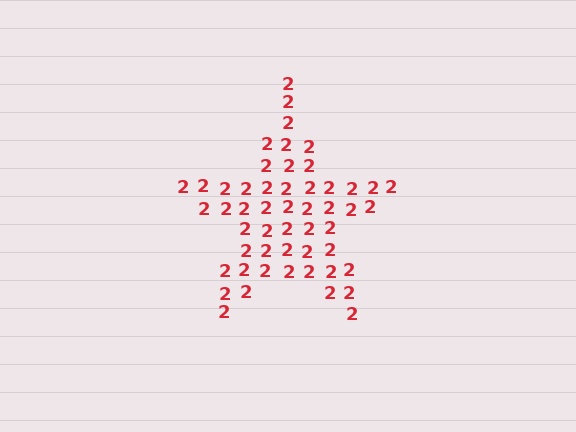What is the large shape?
The large shape is a star.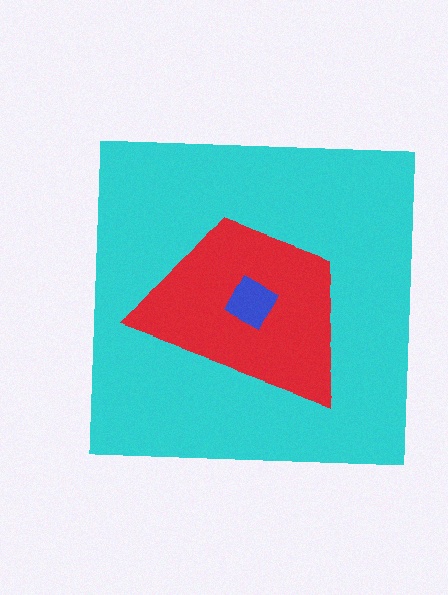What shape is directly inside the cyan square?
The red trapezoid.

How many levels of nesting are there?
3.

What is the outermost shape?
The cyan square.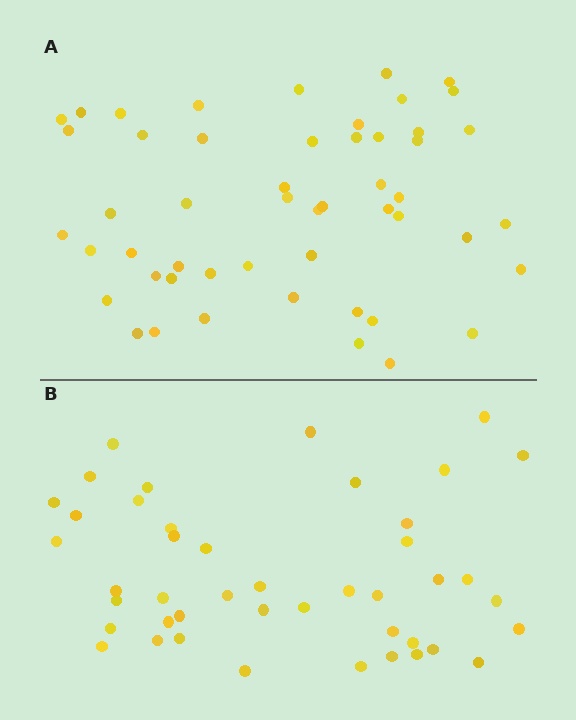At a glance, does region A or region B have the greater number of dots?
Region A (the top region) has more dots.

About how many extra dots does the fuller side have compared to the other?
Region A has roughly 8 or so more dots than region B.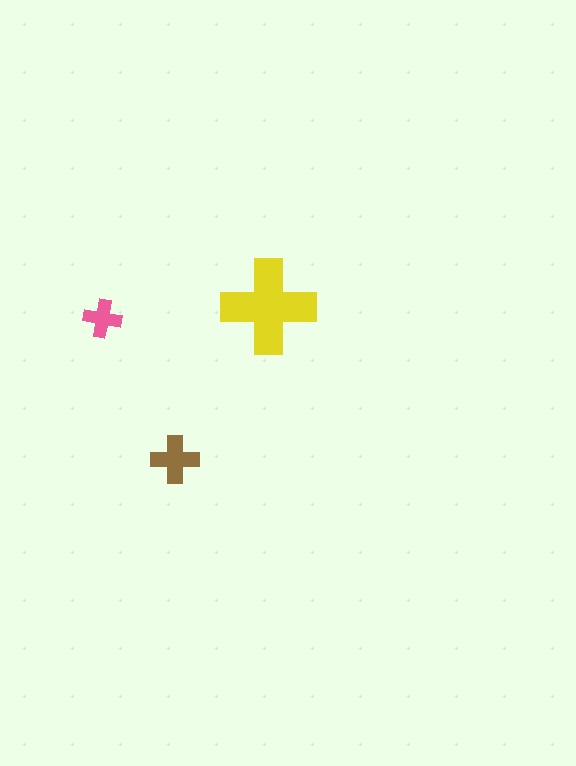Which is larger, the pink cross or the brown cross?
The brown one.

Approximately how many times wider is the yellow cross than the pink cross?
About 2.5 times wider.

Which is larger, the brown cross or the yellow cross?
The yellow one.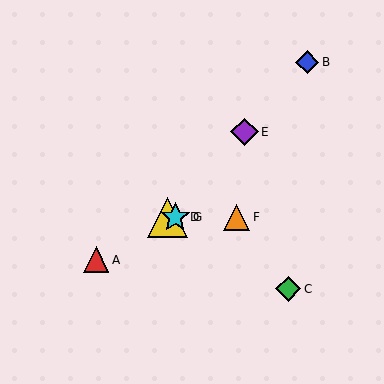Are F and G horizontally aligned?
Yes, both are at y≈217.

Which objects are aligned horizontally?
Objects D, F, G are aligned horizontally.